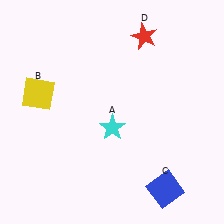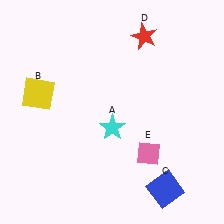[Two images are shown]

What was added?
A pink diamond (E) was added in Image 2.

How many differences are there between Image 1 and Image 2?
There is 1 difference between the two images.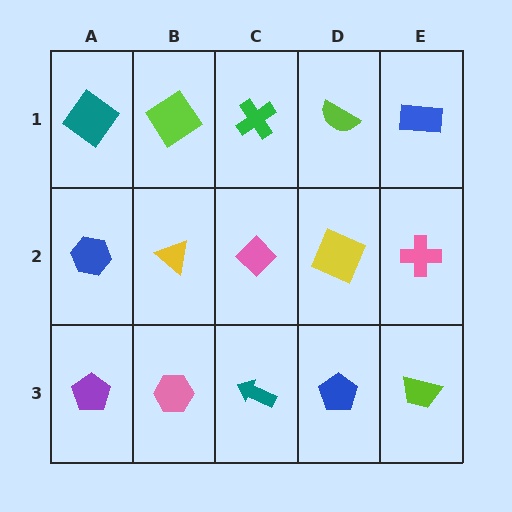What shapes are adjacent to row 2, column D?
A lime semicircle (row 1, column D), a blue pentagon (row 3, column D), a pink diamond (row 2, column C), a pink cross (row 2, column E).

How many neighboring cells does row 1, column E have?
2.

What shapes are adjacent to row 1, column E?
A pink cross (row 2, column E), a lime semicircle (row 1, column D).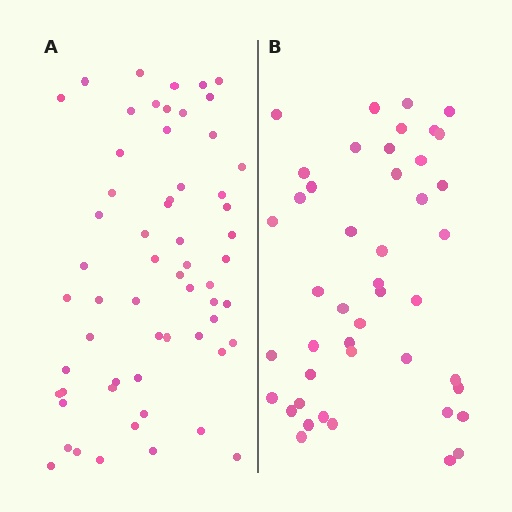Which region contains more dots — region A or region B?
Region A (the left region) has more dots.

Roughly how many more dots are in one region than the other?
Region A has approximately 15 more dots than region B.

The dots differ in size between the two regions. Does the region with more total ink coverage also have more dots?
No. Region B has more total ink coverage because its dots are larger, but region A actually contains more individual dots. Total area can be misleading — the number of items is what matters here.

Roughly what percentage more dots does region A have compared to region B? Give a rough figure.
About 35% more.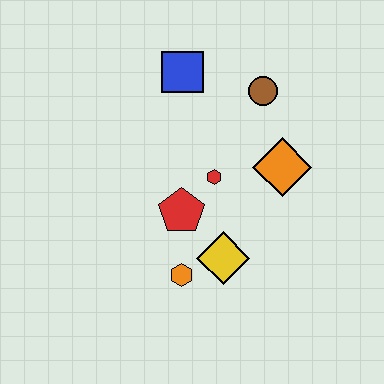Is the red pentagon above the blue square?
No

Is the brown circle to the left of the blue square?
No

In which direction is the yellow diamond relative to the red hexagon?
The yellow diamond is below the red hexagon.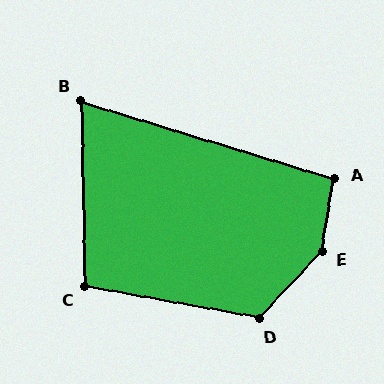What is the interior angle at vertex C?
Approximately 101 degrees (obtuse).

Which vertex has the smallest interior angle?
B, at approximately 72 degrees.